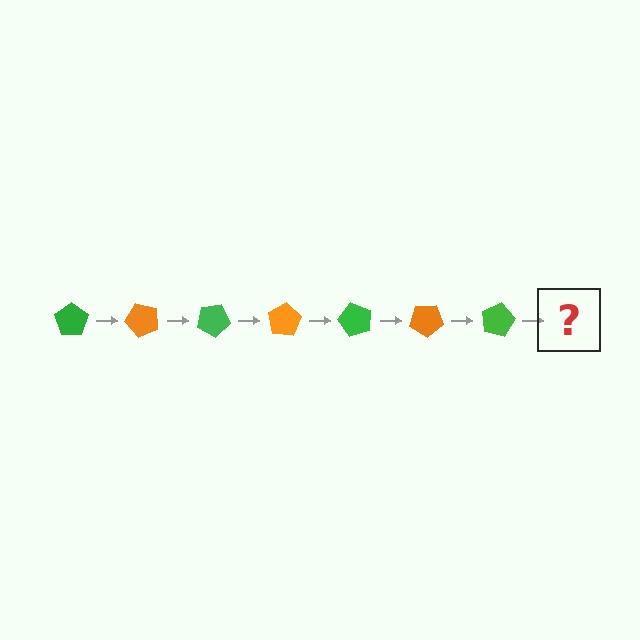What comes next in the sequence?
The next element should be an orange pentagon, rotated 350 degrees from the start.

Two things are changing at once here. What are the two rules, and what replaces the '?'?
The two rules are that it rotates 50 degrees each step and the color cycles through green and orange. The '?' should be an orange pentagon, rotated 350 degrees from the start.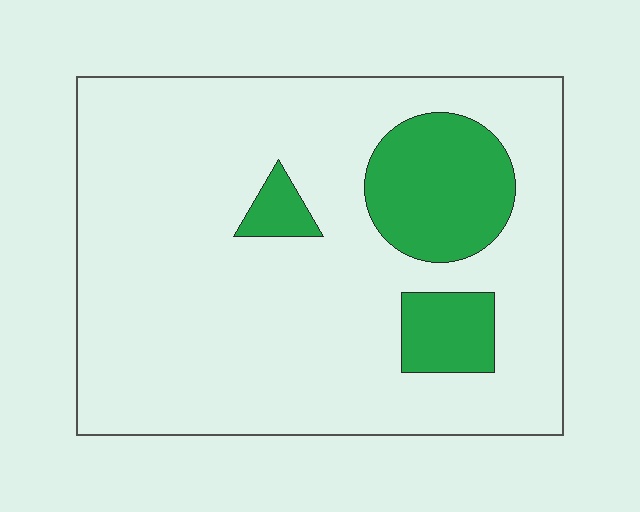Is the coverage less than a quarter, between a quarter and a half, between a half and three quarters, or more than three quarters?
Less than a quarter.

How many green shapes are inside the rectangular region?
3.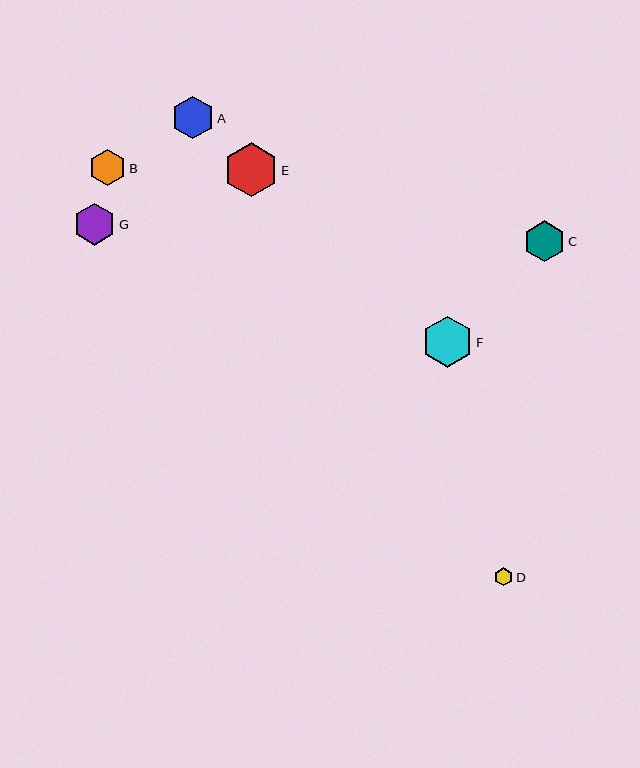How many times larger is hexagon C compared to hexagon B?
Hexagon C is approximately 1.1 times the size of hexagon B.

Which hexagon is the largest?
Hexagon E is the largest with a size of approximately 54 pixels.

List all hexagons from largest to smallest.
From largest to smallest: E, F, A, G, C, B, D.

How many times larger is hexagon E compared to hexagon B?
Hexagon E is approximately 1.5 times the size of hexagon B.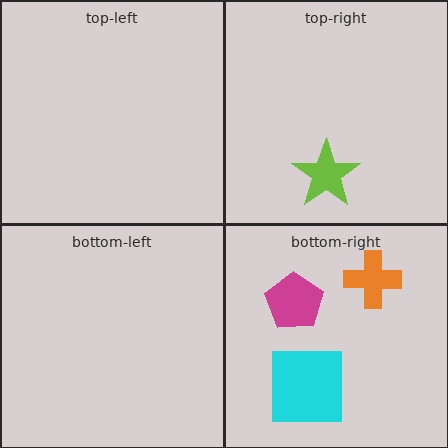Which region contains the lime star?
The top-right region.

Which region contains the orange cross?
The bottom-right region.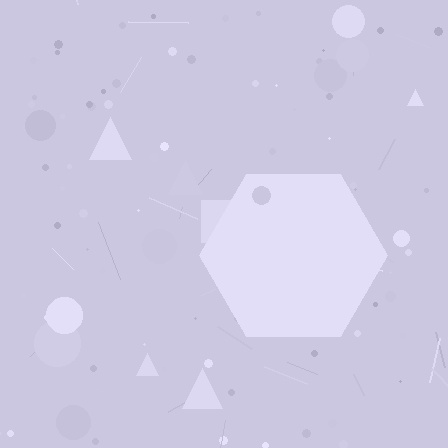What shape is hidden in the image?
A hexagon is hidden in the image.